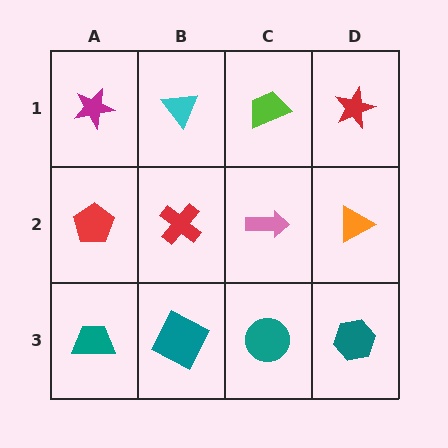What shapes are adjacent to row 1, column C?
A pink arrow (row 2, column C), a cyan triangle (row 1, column B), a red star (row 1, column D).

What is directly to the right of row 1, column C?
A red star.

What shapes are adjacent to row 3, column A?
A red pentagon (row 2, column A), a teal square (row 3, column B).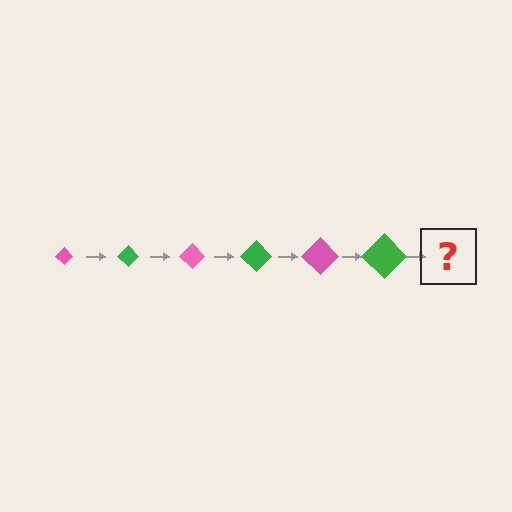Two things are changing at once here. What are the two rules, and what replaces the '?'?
The two rules are that the diamond grows larger each step and the color cycles through pink and green. The '?' should be a pink diamond, larger than the previous one.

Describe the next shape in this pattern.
It should be a pink diamond, larger than the previous one.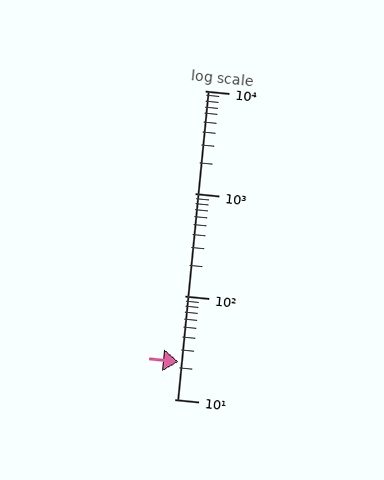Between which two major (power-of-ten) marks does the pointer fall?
The pointer is between 10 and 100.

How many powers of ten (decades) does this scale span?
The scale spans 3 decades, from 10 to 10000.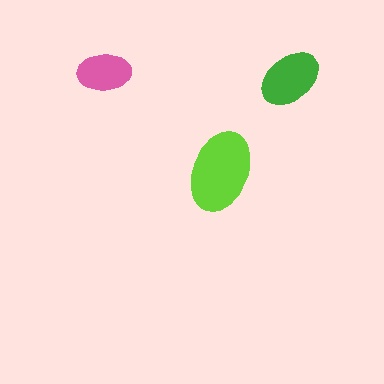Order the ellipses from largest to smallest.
the lime one, the green one, the pink one.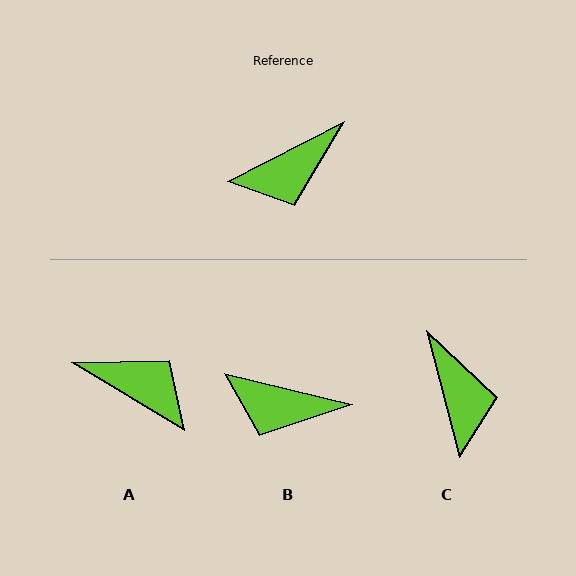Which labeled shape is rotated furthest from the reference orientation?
A, about 121 degrees away.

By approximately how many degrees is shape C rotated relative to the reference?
Approximately 77 degrees counter-clockwise.